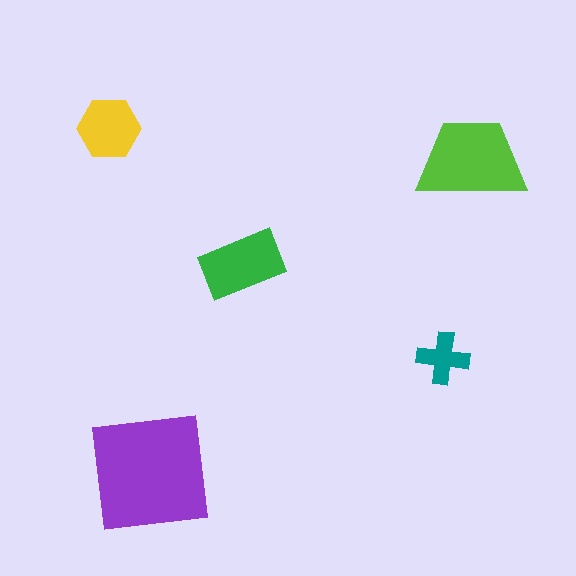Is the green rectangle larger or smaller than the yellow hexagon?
Larger.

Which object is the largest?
The purple square.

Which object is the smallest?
The teal cross.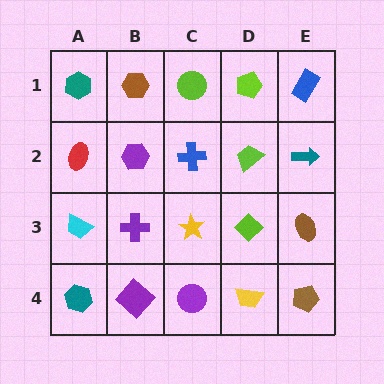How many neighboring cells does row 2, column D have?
4.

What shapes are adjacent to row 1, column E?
A teal arrow (row 2, column E), a lime pentagon (row 1, column D).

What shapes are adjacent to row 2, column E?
A blue rectangle (row 1, column E), a brown ellipse (row 3, column E), a lime trapezoid (row 2, column D).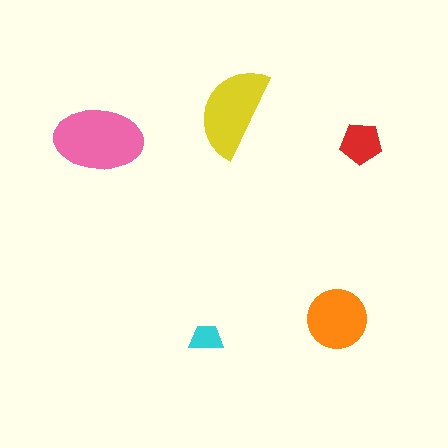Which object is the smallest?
The cyan trapezoid.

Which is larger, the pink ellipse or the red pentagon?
The pink ellipse.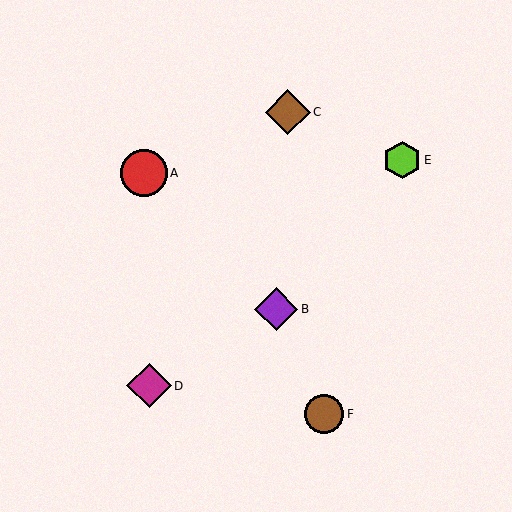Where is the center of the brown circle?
The center of the brown circle is at (324, 414).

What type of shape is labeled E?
Shape E is a lime hexagon.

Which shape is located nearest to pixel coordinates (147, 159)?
The red circle (labeled A) at (144, 173) is nearest to that location.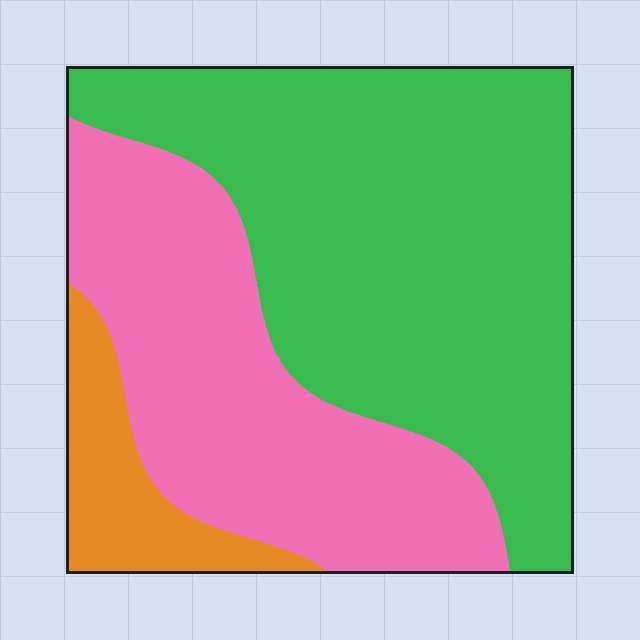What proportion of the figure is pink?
Pink takes up about three eighths (3/8) of the figure.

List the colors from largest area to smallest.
From largest to smallest: green, pink, orange.